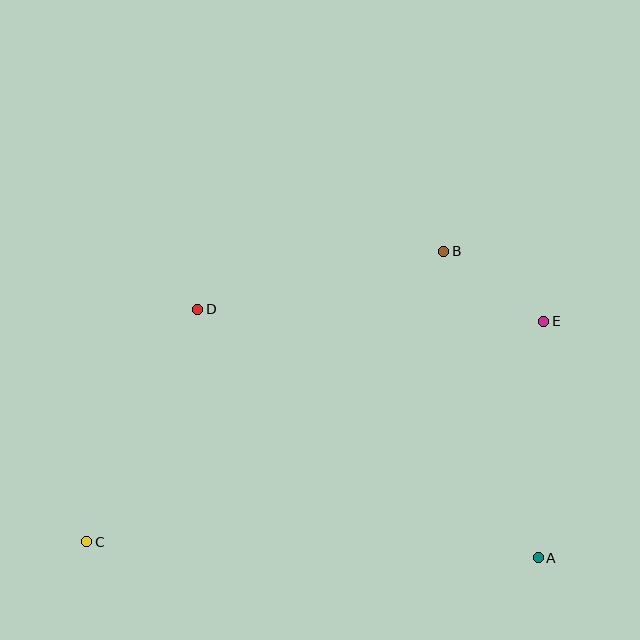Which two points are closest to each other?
Points B and E are closest to each other.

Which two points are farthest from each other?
Points C and E are farthest from each other.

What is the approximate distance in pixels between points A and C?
The distance between A and C is approximately 452 pixels.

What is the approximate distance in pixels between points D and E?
The distance between D and E is approximately 346 pixels.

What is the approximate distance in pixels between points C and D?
The distance between C and D is approximately 257 pixels.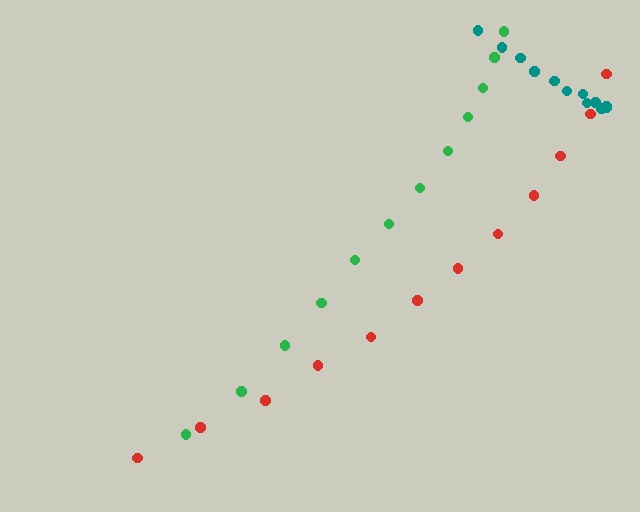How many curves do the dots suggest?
There are 3 distinct paths.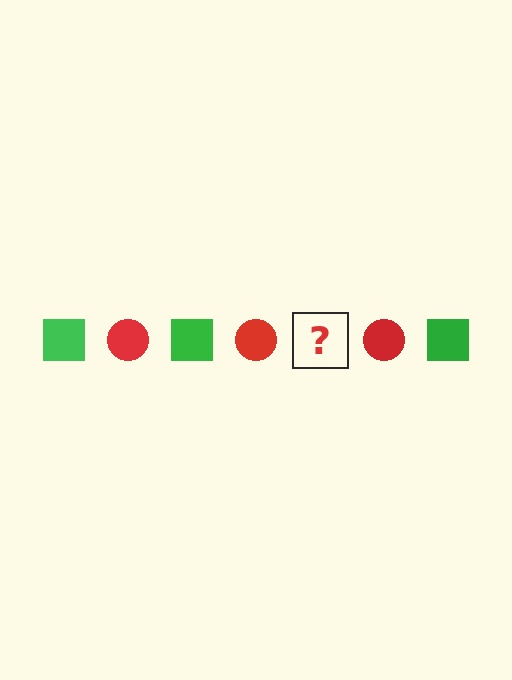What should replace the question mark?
The question mark should be replaced with a green square.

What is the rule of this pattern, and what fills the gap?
The rule is that the pattern alternates between green square and red circle. The gap should be filled with a green square.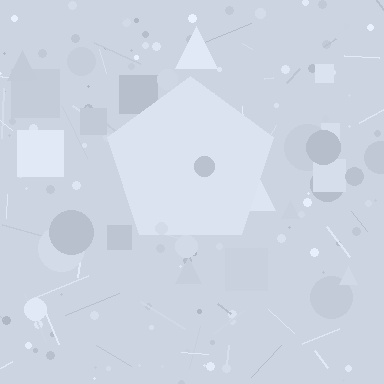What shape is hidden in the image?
A pentagon is hidden in the image.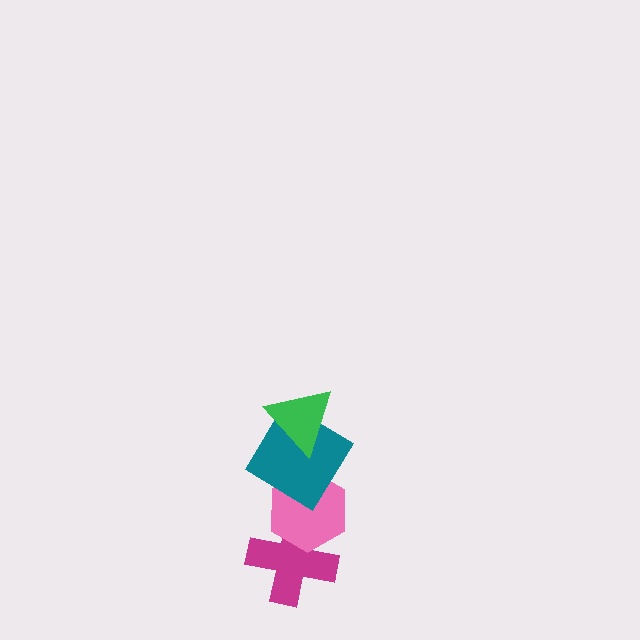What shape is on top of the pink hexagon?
The teal diamond is on top of the pink hexagon.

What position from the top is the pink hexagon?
The pink hexagon is 3rd from the top.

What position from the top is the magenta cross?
The magenta cross is 4th from the top.